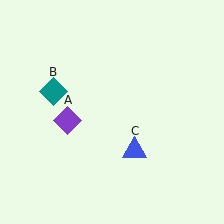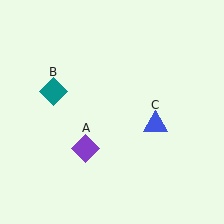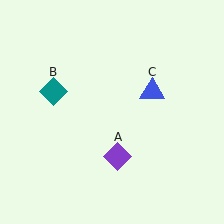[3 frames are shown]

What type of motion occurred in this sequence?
The purple diamond (object A), blue triangle (object C) rotated counterclockwise around the center of the scene.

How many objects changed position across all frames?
2 objects changed position: purple diamond (object A), blue triangle (object C).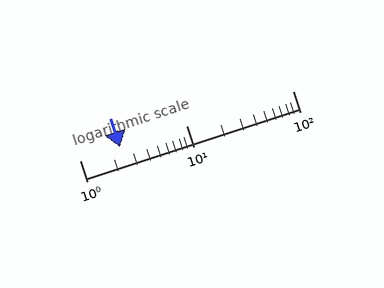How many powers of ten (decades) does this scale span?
The scale spans 2 decades, from 1 to 100.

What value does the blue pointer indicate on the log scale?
The pointer indicates approximately 2.4.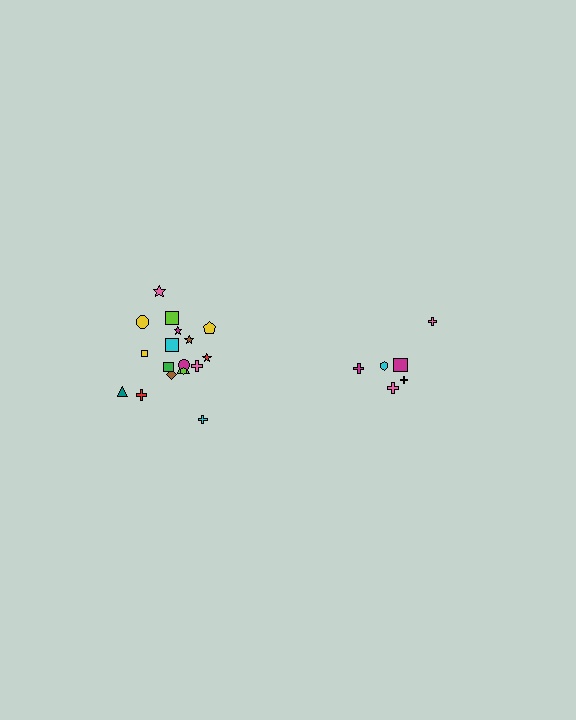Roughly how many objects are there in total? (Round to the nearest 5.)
Roughly 25 objects in total.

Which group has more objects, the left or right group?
The left group.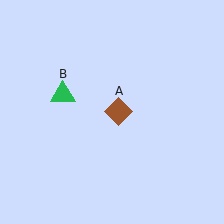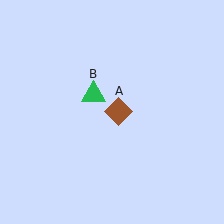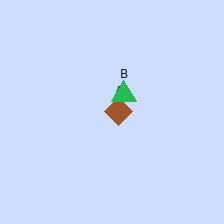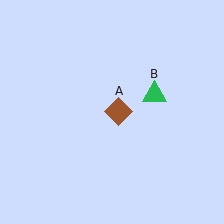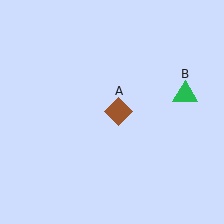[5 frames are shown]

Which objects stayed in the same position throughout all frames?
Brown diamond (object A) remained stationary.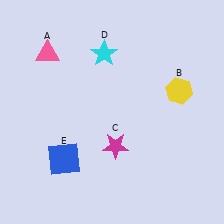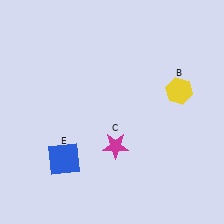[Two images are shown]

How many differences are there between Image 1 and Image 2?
There are 2 differences between the two images.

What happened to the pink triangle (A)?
The pink triangle (A) was removed in Image 2. It was in the top-left area of Image 1.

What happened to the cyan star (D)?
The cyan star (D) was removed in Image 2. It was in the top-left area of Image 1.